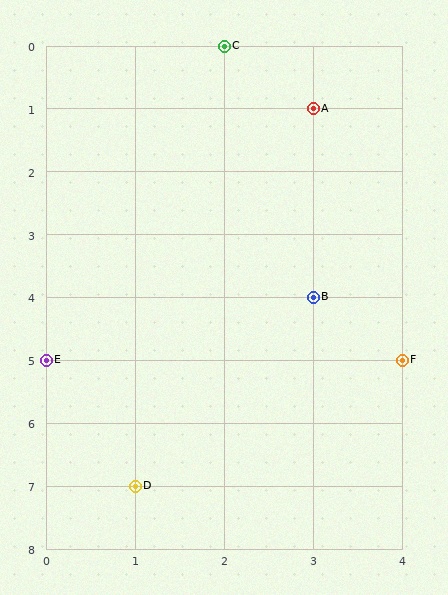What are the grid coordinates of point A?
Point A is at grid coordinates (3, 1).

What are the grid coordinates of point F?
Point F is at grid coordinates (4, 5).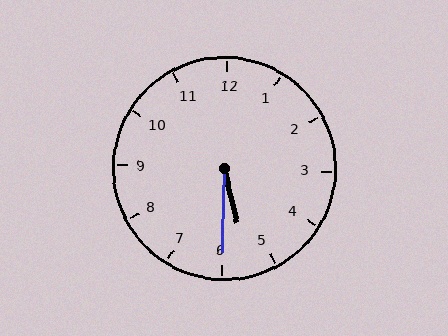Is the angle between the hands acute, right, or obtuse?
It is acute.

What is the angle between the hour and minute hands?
Approximately 15 degrees.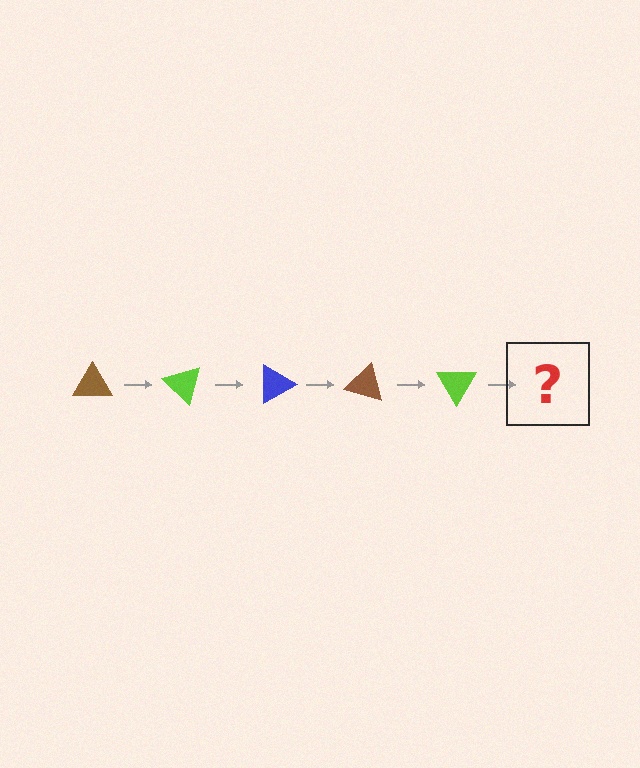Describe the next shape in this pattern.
It should be a blue triangle, rotated 225 degrees from the start.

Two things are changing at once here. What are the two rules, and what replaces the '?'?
The two rules are that it rotates 45 degrees each step and the color cycles through brown, lime, and blue. The '?' should be a blue triangle, rotated 225 degrees from the start.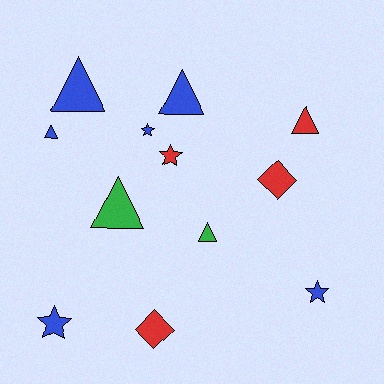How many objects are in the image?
There are 12 objects.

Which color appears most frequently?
Blue, with 6 objects.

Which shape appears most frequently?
Triangle, with 6 objects.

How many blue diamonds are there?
There are no blue diamonds.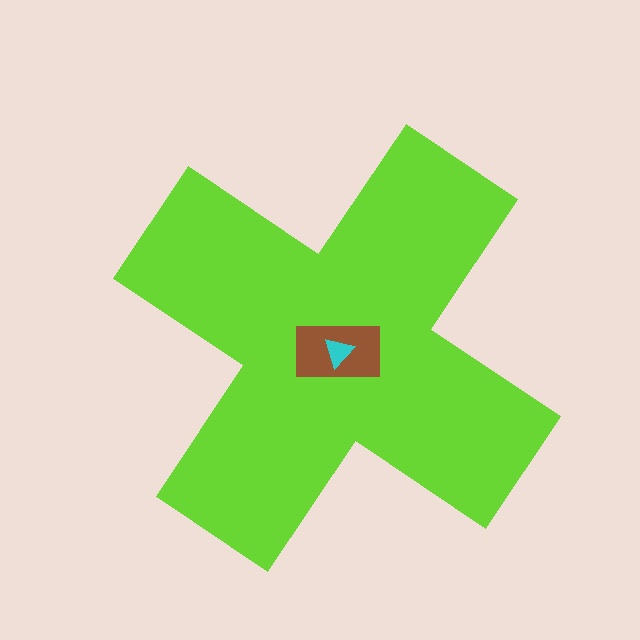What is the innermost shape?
The cyan triangle.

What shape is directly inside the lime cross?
The brown rectangle.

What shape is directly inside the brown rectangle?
The cyan triangle.